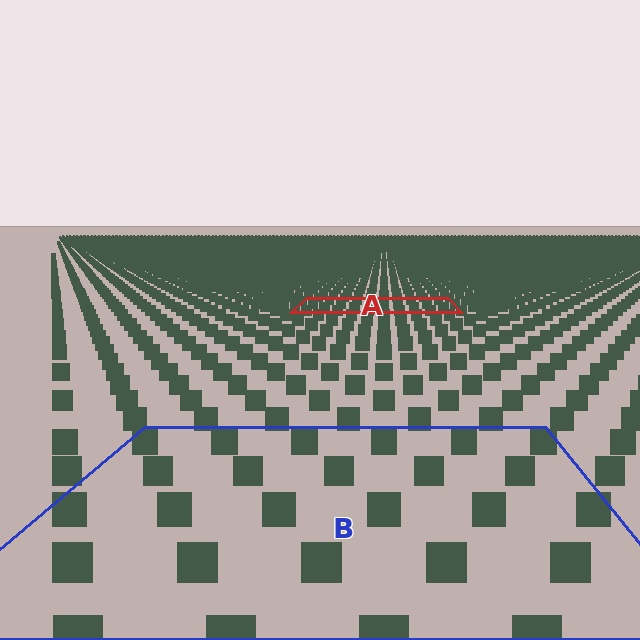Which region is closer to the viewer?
Region B is closer. The texture elements there are larger and more spread out.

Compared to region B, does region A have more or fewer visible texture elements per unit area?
Region A has more texture elements per unit area — they are packed more densely because it is farther away.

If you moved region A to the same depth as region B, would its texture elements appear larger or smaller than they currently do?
They would appear larger. At a closer depth, the same texture elements are projected at a bigger on-screen size.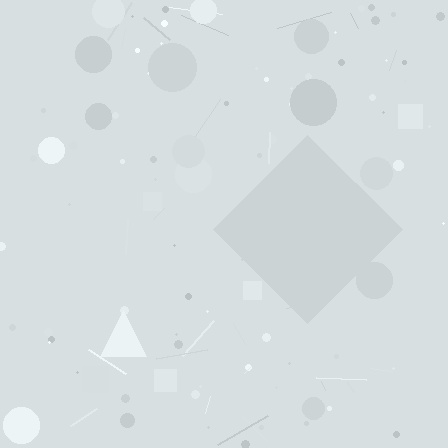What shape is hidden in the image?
A diamond is hidden in the image.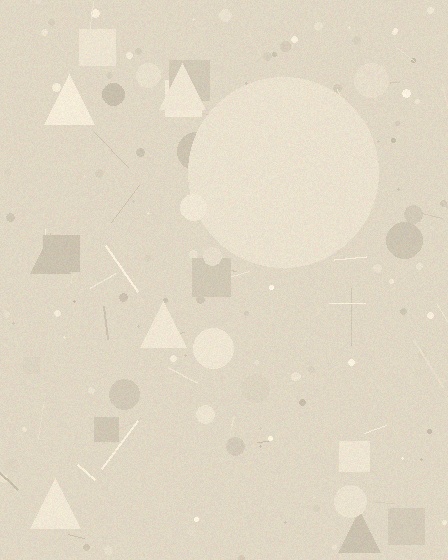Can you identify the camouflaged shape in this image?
The camouflaged shape is a circle.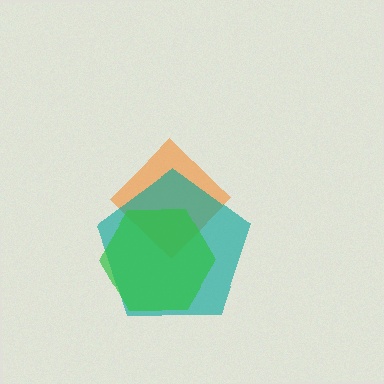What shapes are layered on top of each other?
The layered shapes are: an orange diamond, a teal pentagon, a green hexagon.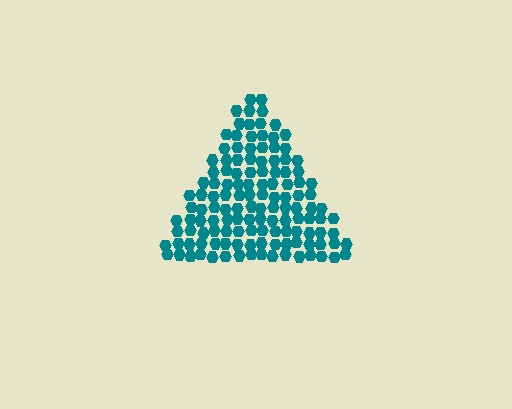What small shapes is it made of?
It is made of small hexagons.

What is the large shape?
The large shape is a triangle.